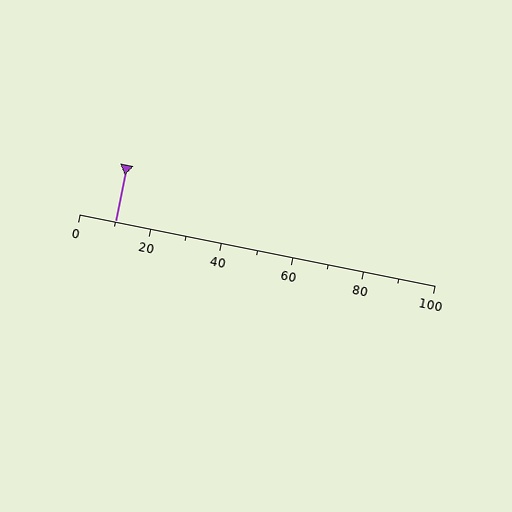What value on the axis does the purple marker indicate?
The marker indicates approximately 10.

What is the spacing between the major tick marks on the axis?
The major ticks are spaced 20 apart.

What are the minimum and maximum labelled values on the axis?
The axis runs from 0 to 100.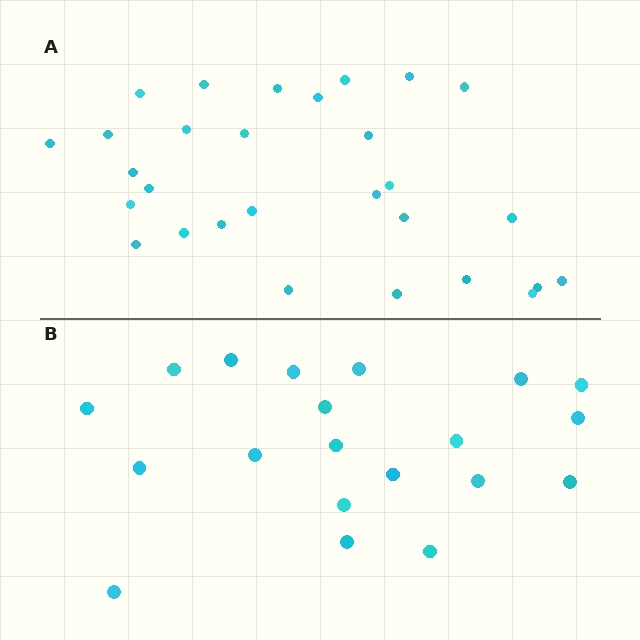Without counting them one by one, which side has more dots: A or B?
Region A (the top region) has more dots.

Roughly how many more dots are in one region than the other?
Region A has roughly 8 or so more dots than region B.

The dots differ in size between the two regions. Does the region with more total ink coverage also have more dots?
No. Region B has more total ink coverage because its dots are larger, but region A actually contains more individual dots. Total area can be misleading — the number of items is what matters here.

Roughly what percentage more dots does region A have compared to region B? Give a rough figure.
About 45% more.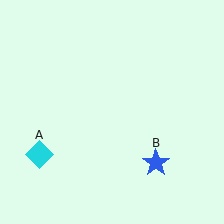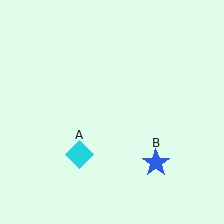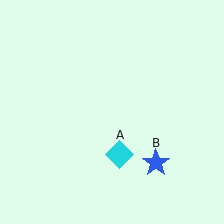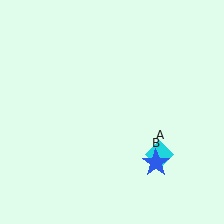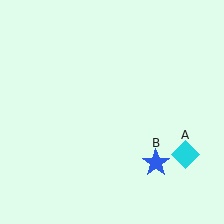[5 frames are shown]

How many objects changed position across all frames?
1 object changed position: cyan diamond (object A).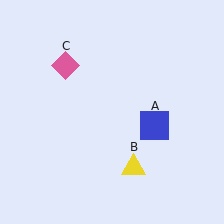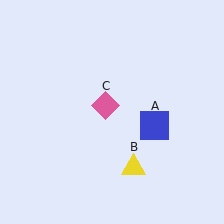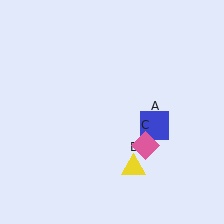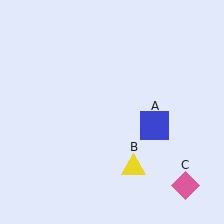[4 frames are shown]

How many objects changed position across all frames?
1 object changed position: pink diamond (object C).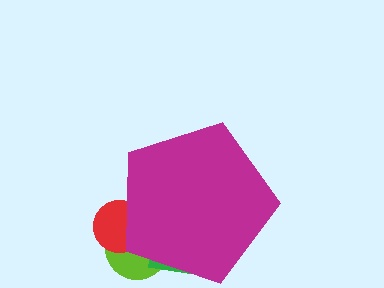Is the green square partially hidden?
Yes, the green square is partially hidden behind the magenta pentagon.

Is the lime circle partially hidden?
Yes, the lime circle is partially hidden behind the magenta pentagon.